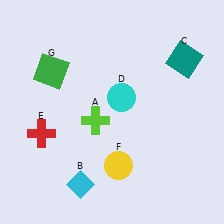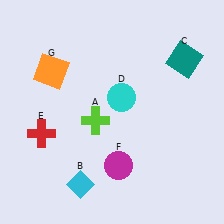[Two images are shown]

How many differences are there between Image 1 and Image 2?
There are 2 differences between the two images.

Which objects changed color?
F changed from yellow to magenta. G changed from green to orange.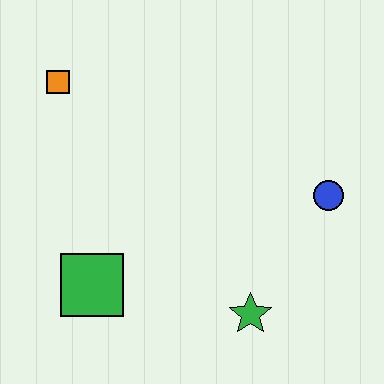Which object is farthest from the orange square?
The green star is farthest from the orange square.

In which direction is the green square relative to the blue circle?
The green square is to the left of the blue circle.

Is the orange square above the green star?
Yes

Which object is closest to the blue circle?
The green star is closest to the blue circle.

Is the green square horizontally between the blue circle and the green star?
No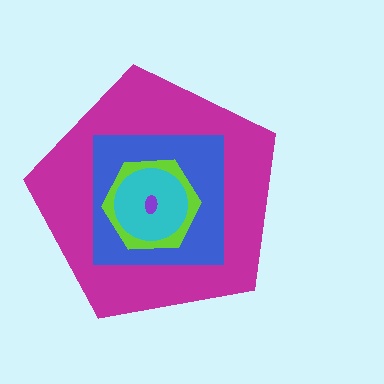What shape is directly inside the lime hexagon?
The cyan circle.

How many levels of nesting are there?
5.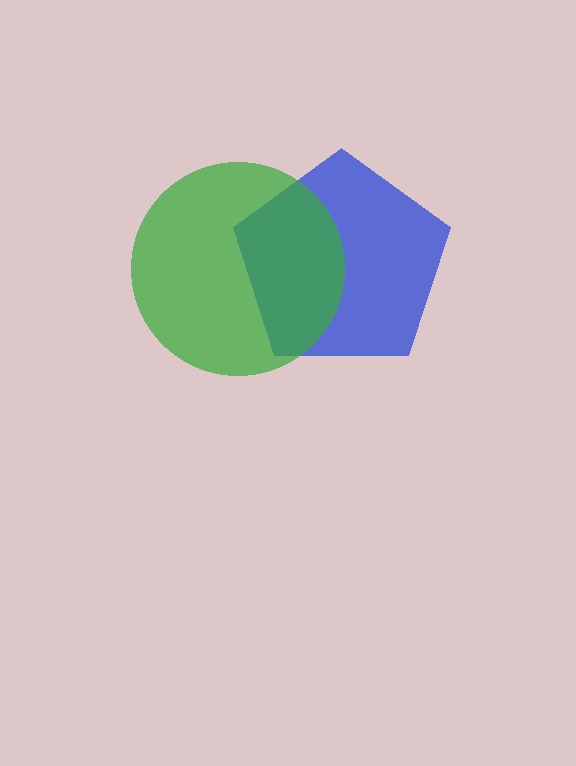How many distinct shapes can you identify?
There are 2 distinct shapes: a blue pentagon, a green circle.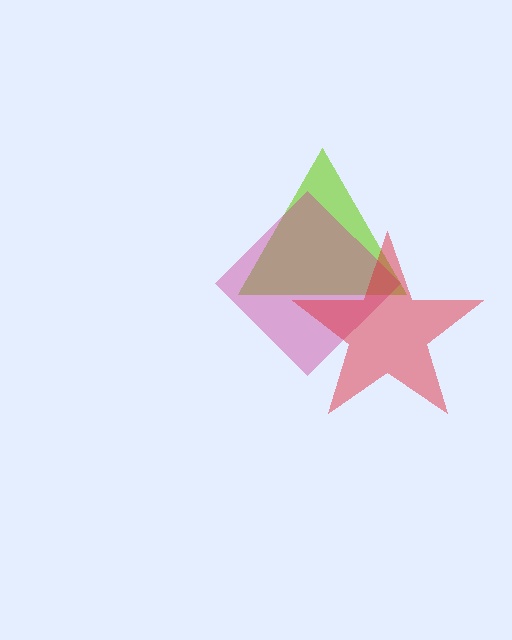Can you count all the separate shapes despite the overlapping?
Yes, there are 3 separate shapes.